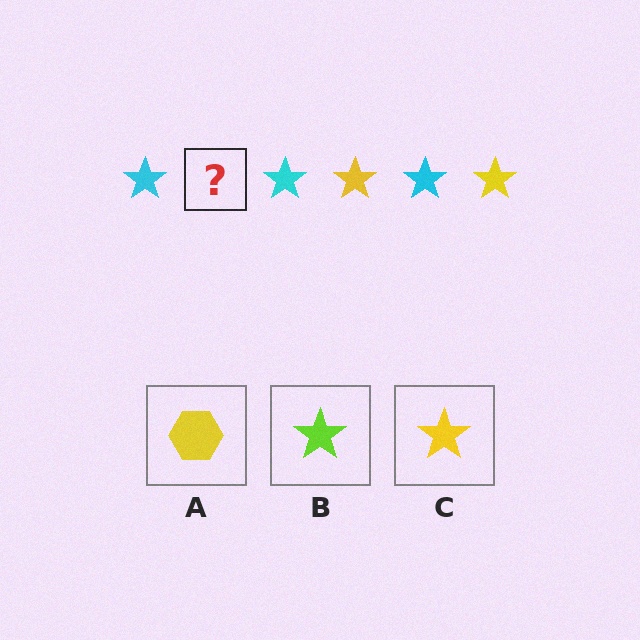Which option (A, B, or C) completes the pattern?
C.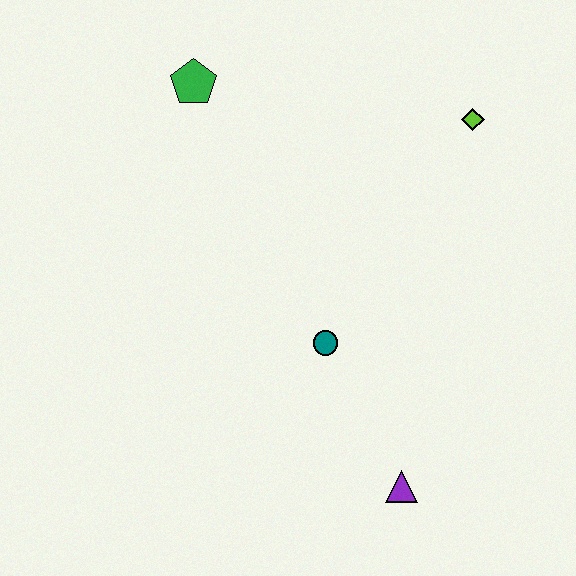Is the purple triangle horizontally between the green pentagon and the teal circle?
No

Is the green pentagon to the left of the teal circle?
Yes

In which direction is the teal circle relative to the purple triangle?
The teal circle is above the purple triangle.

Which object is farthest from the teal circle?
The green pentagon is farthest from the teal circle.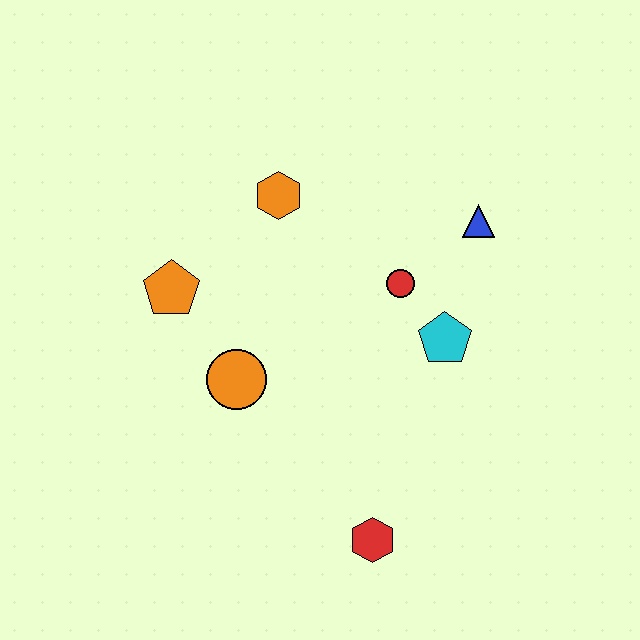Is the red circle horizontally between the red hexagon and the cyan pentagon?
Yes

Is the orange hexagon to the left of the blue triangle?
Yes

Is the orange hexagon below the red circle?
No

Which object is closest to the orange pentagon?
The orange circle is closest to the orange pentagon.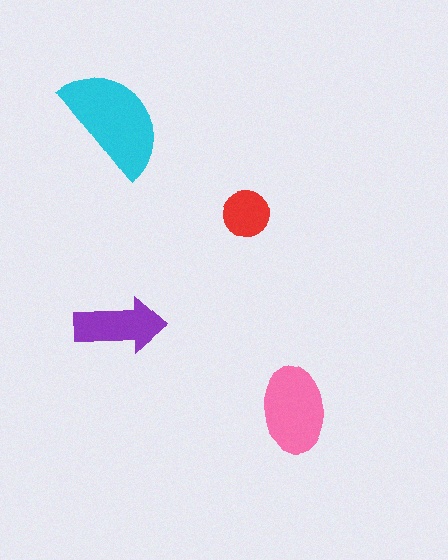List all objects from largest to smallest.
The cyan semicircle, the pink ellipse, the purple arrow, the red circle.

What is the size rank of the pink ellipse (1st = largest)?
2nd.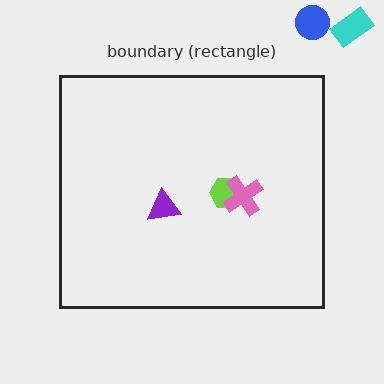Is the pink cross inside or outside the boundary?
Inside.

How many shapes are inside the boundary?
3 inside, 2 outside.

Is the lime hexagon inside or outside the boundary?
Inside.